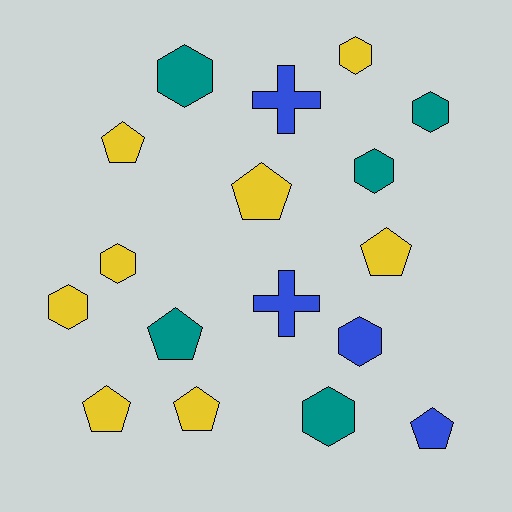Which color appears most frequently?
Yellow, with 8 objects.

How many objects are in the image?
There are 17 objects.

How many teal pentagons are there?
There is 1 teal pentagon.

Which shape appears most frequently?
Hexagon, with 8 objects.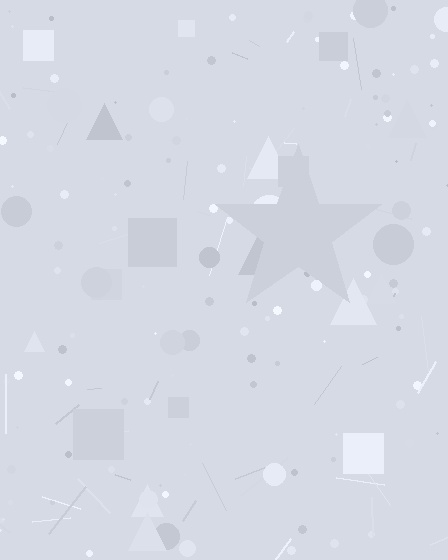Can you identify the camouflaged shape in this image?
The camouflaged shape is a star.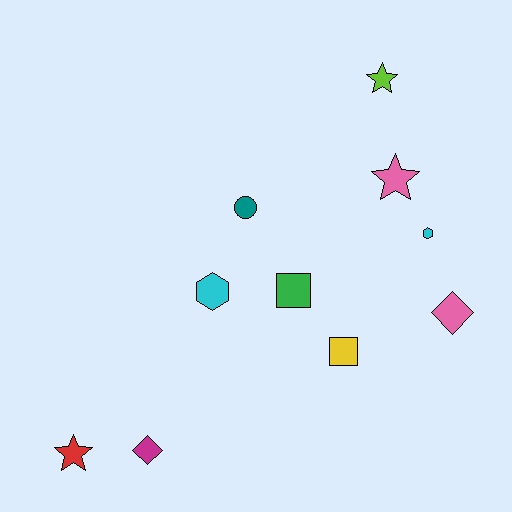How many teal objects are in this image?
There is 1 teal object.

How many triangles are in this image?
There are no triangles.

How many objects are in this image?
There are 10 objects.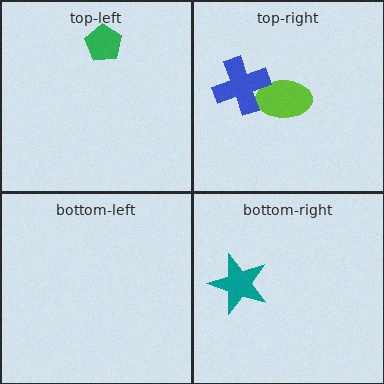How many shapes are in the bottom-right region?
1.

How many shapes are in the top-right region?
2.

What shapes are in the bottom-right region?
The teal star.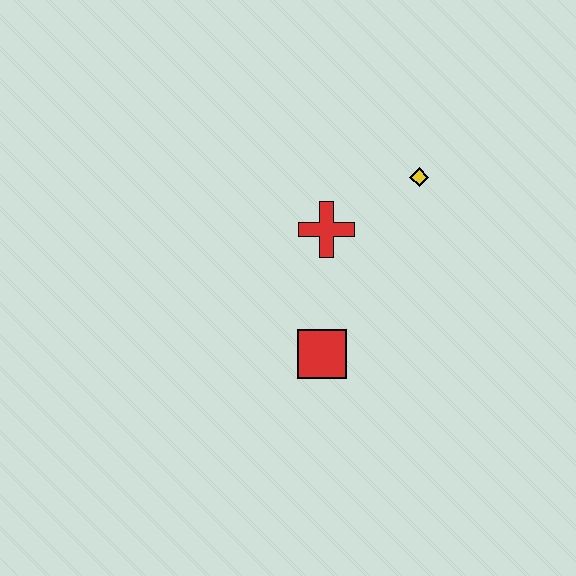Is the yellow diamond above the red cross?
Yes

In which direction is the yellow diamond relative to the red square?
The yellow diamond is above the red square.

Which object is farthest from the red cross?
The red square is farthest from the red cross.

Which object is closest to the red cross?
The yellow diamond is closest to the red cross.